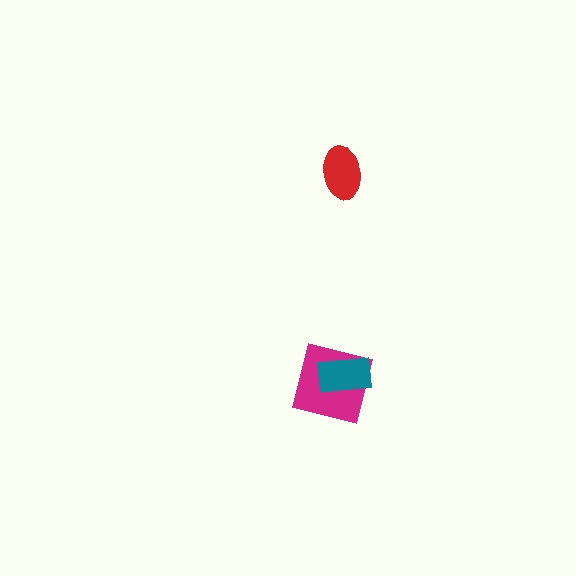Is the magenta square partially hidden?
Yes, it is partially covered by another shape.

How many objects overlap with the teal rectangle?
1 object overlaps with the teal rectangle.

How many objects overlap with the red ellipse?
0 objects overlap with the red ellipse.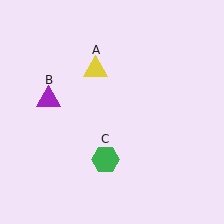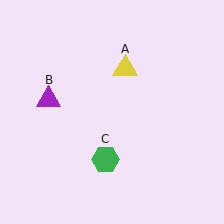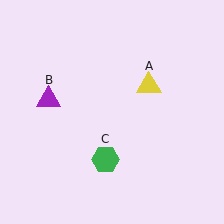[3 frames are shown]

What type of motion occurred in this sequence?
The yellow triangle (object A) rotated clockwise around the center of the scene.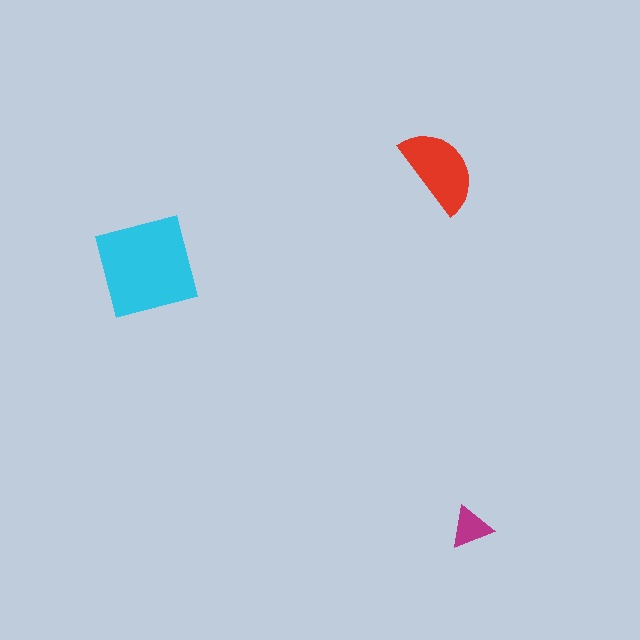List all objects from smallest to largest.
The magenta triangle, the red semicircle, the cyan square.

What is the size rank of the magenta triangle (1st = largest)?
3rd.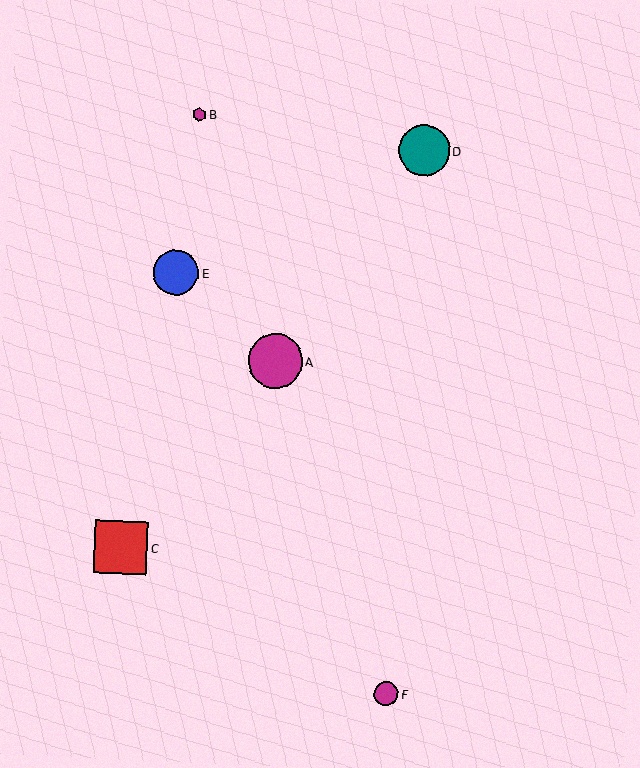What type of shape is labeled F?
Shape F is a magenta circle.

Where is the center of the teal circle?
The center of the teal circle is at (424, 150).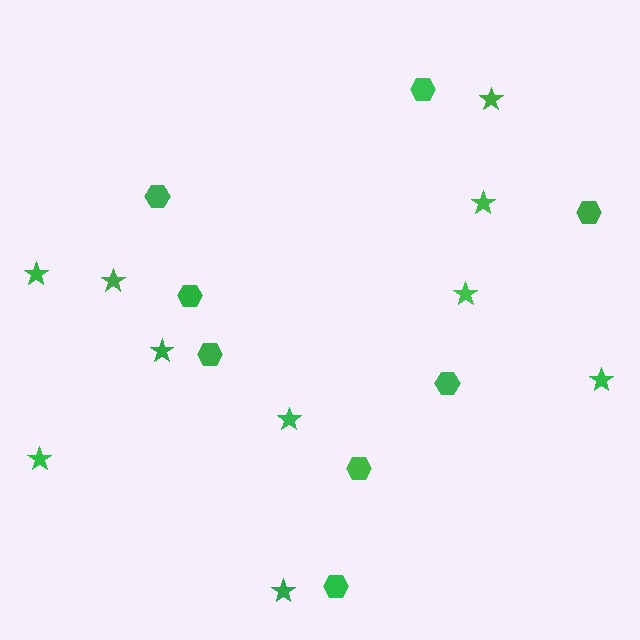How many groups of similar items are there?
There are 2 groups: one group of hexagons (8) and one group of stars (10).